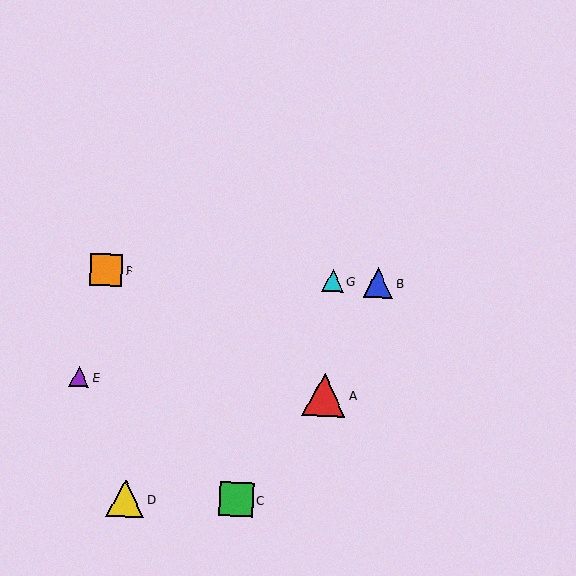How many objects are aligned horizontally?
3 objects (B, F, G) are aligned horizontally.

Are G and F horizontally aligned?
Yes, both are at y≈281.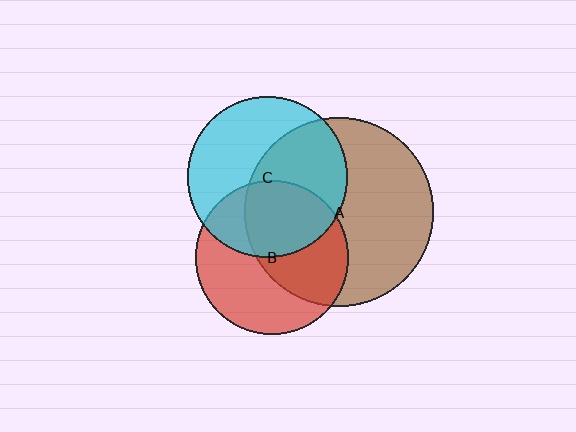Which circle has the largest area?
Circle A (brown).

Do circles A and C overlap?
Yes.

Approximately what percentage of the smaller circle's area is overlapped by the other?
Approximately 50%.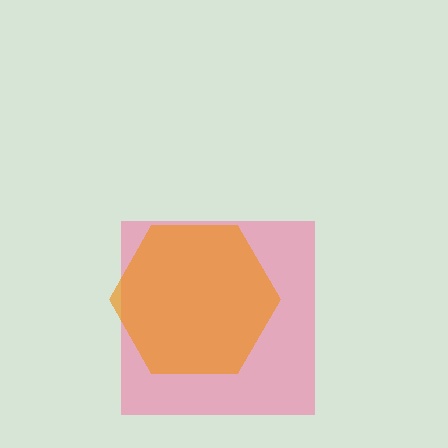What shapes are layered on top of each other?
The layered shapes are: a pink square, an orange hexagon.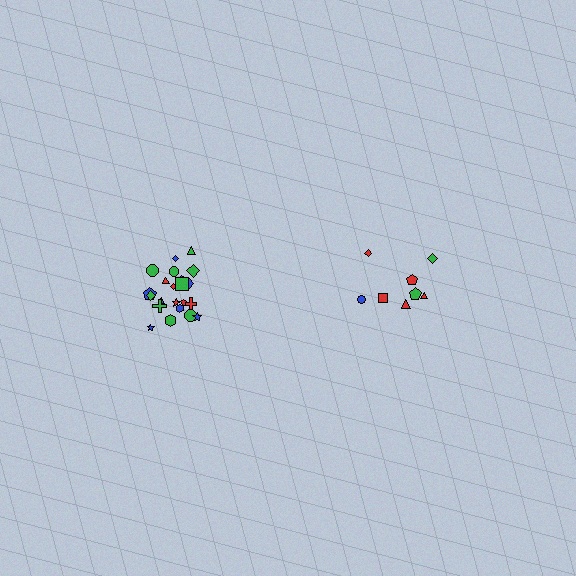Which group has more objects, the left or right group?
The left group.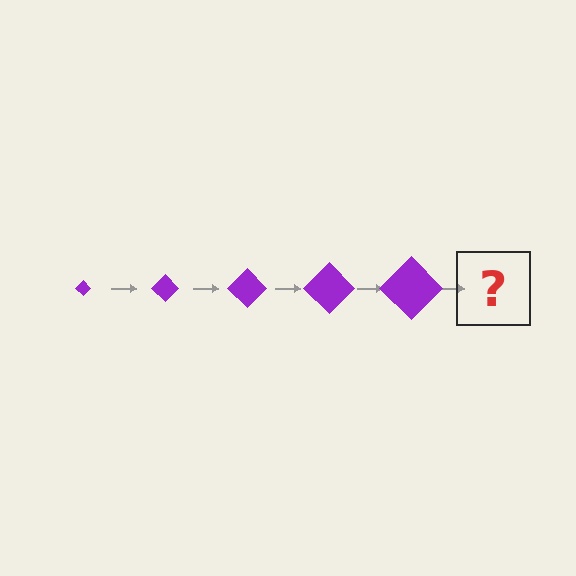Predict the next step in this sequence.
The next step is a purple diamond, larger than the previous one.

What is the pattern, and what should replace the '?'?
The pattern is that the diamond gets progressively larger each step. The '?' should be a purple diamond, larger than the previous one.